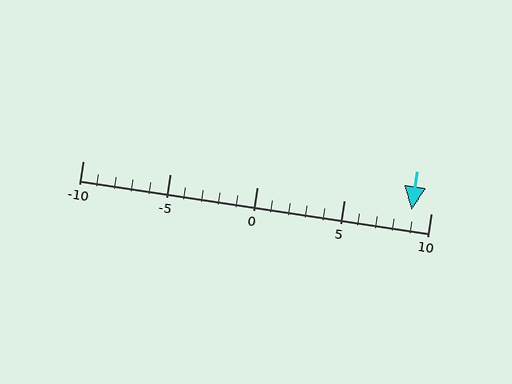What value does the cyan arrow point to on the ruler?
The cyan arrow points to approximately 9.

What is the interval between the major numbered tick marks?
The major tick marks are spaced 5 units apart.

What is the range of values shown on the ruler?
The ruler shows values from -10 to 10.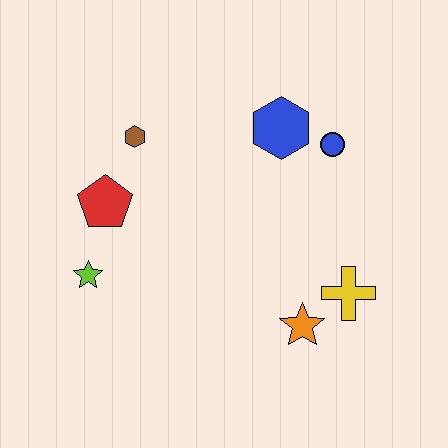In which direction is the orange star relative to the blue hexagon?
The orange star is below the blue hexagon.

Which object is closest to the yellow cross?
The orange star is closest to the yellow cross.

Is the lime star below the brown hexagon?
Yes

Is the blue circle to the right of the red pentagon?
Yes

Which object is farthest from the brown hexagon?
The yellow cross is farthest from the brown hexagon.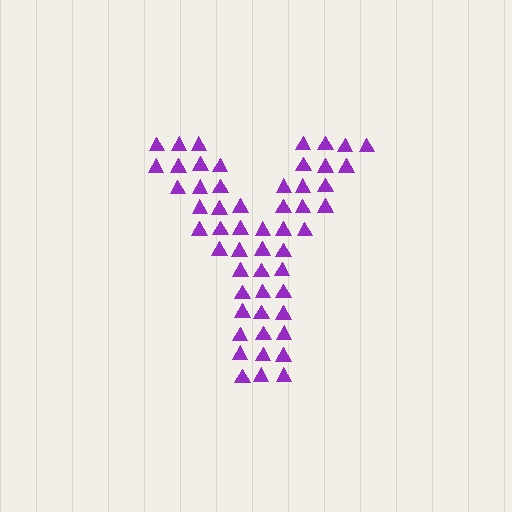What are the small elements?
The small elements are triangles.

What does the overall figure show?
The overall figure shows the letter Y.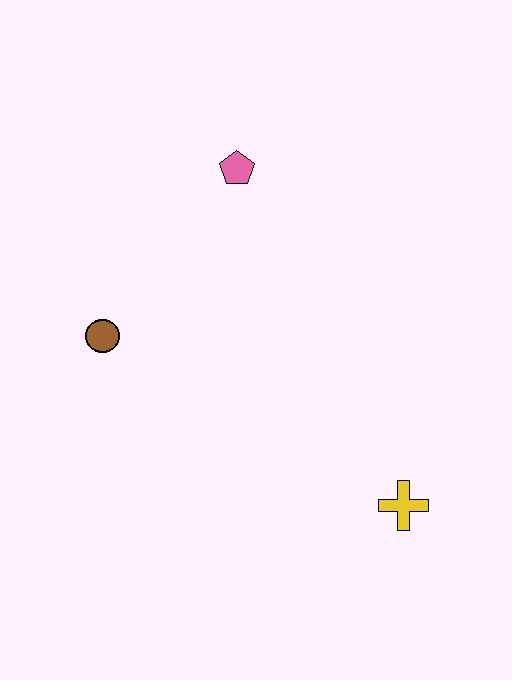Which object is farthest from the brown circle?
The yellow cross is farthest from the brown circle.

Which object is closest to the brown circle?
The pink pentagon is closest to the brown circle.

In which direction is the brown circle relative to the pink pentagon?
The brown circle is below the pink pentagon.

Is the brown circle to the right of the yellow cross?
No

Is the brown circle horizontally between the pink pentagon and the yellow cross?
No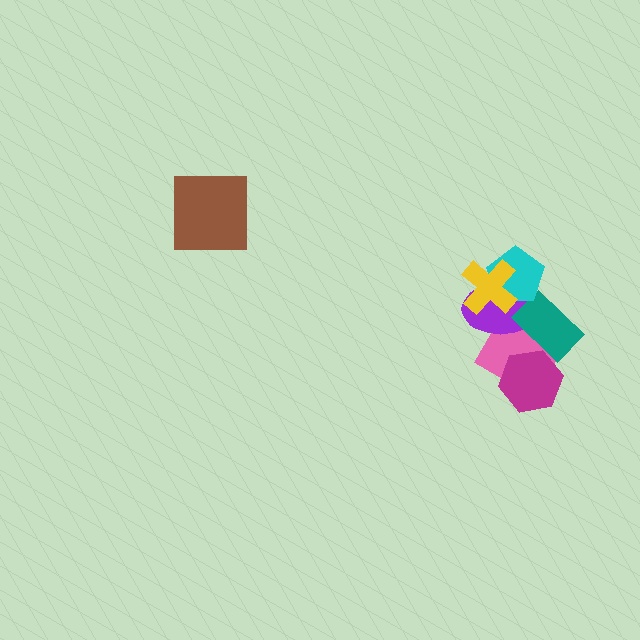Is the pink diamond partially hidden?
Yes, it is partially covered by another shape.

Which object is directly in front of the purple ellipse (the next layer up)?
The teal rectangle is directly in front of the purple ellipse.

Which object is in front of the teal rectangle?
The magenta hexagon is in front of the teal rectangle.